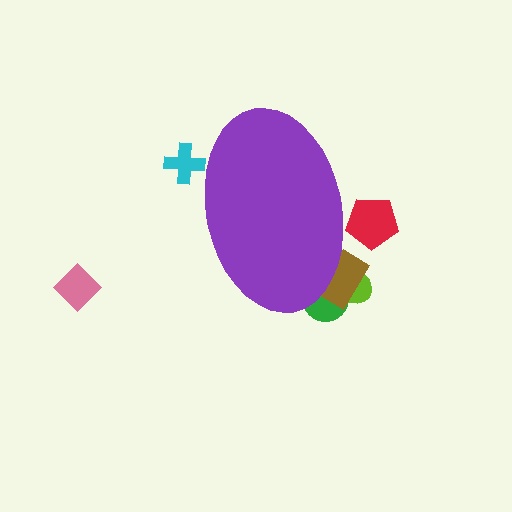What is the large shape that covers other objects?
A purple ellipse.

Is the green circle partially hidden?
Yes, the green circle is partially hidden behind the purple ellipse.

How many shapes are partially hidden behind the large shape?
5 shapes are partially hidden.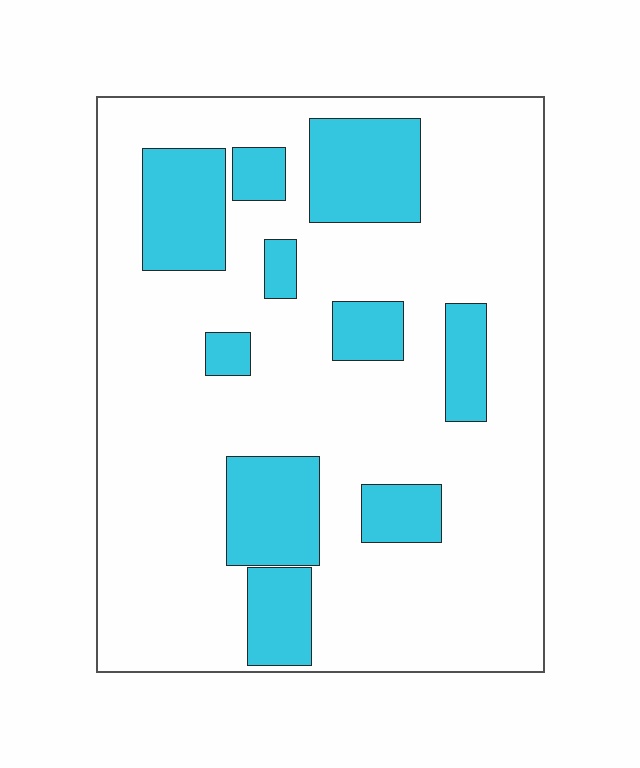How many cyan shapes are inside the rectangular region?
10.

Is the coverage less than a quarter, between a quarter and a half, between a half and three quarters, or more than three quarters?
Less than a quarter.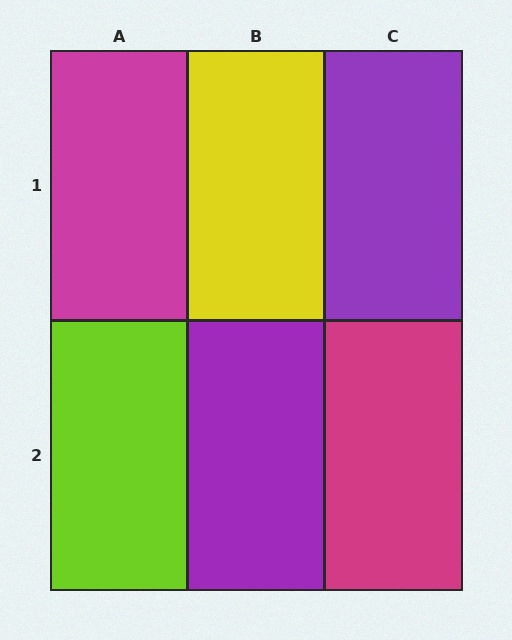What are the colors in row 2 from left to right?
Lime, purple, magenta.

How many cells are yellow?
1 cell is yellow.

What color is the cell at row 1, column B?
Yellow.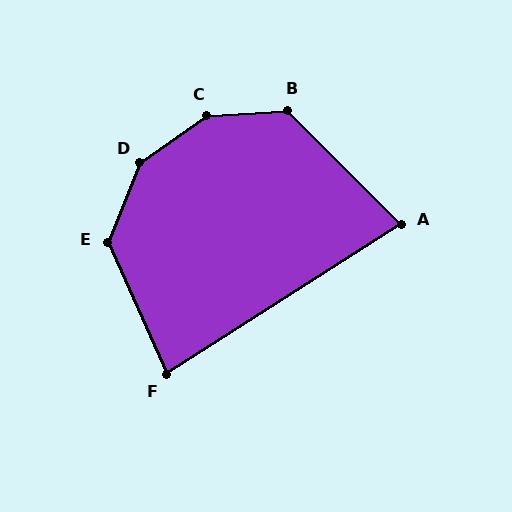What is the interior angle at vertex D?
Approximately 147 degrees (obtuse).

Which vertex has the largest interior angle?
C, at approximately 148 degrees.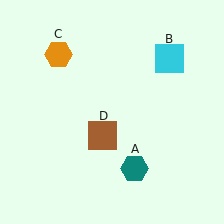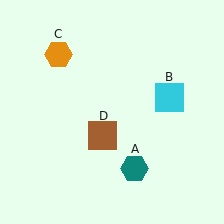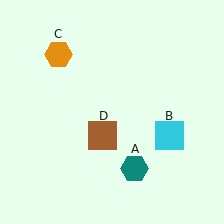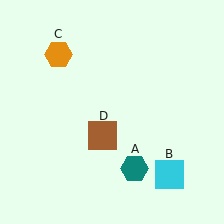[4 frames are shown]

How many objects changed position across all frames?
1 object changed position: cyan square (object B).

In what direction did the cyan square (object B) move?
The cyan square (object B) moved down.